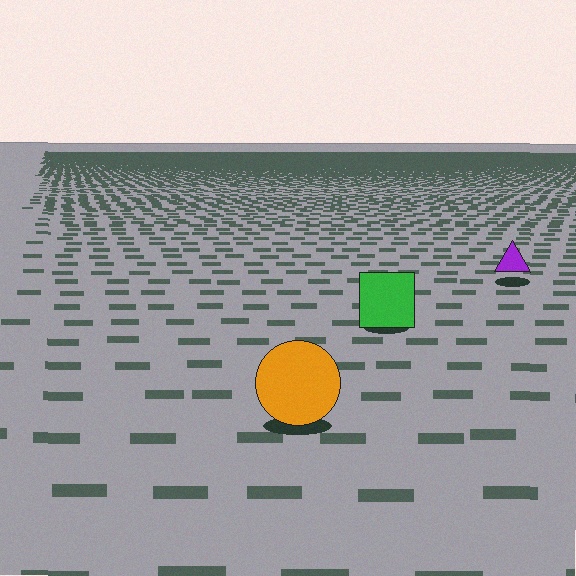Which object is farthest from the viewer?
The purple triangle is farthest from the viewer. It appears smaller and the ground texture around it is denser.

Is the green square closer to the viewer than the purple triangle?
Yes. The green square is closer — you can tell from the texture gradient: the ground texture is coarser near it.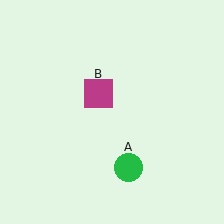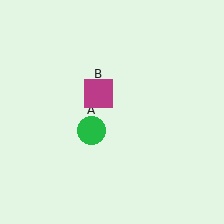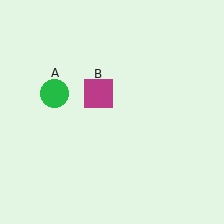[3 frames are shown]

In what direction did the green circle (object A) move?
The green circle (object A) moved up and to the left.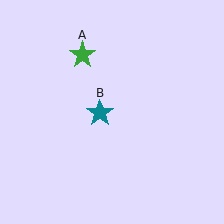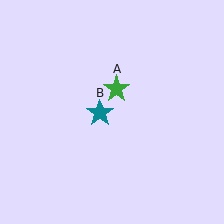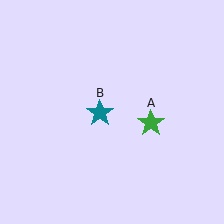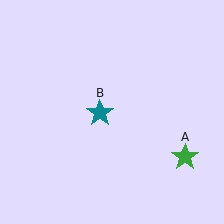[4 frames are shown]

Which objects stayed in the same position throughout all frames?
Teal star (object B) remained stationary.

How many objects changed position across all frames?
1 object changed position: green star (object A).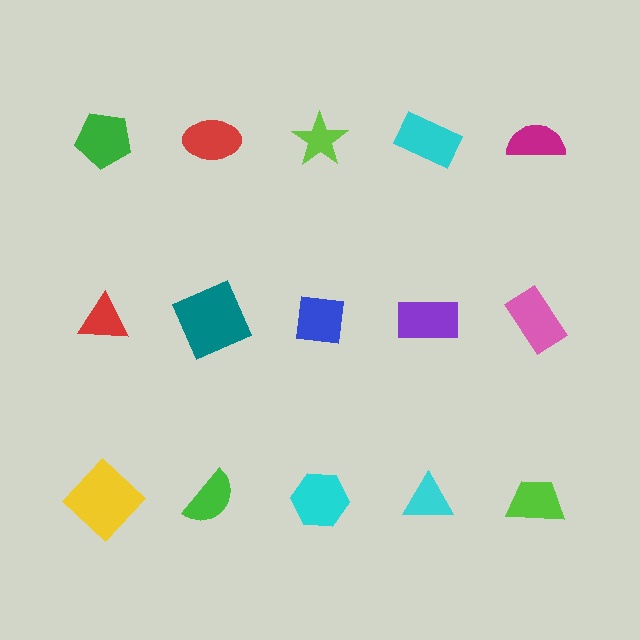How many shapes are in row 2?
5 shapes.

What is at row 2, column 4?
A purple rectangle.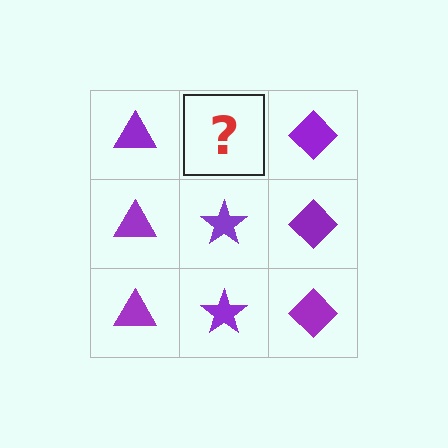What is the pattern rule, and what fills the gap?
The rule is that each column has a consistent shape. The gap should be filled with a purple star.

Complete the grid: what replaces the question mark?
The question mark should be replaced with a purple star.